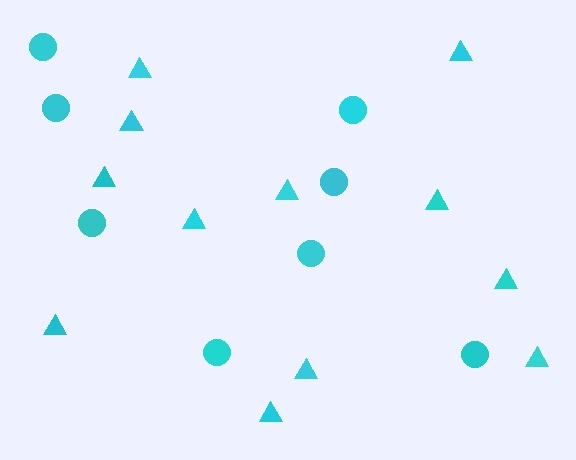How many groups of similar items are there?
There are 2 groups: one group of triangles (12) and one group of circles (8).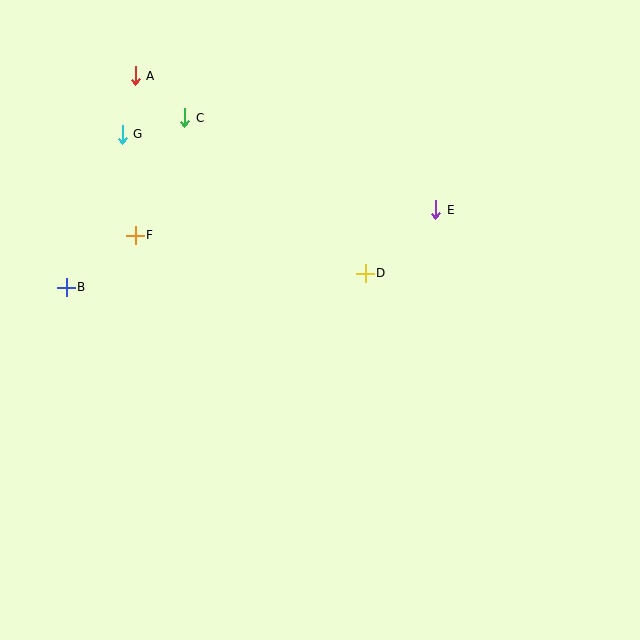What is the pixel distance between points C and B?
The distance between C and B is 207 pixels.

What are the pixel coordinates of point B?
Point B is at (66, 287).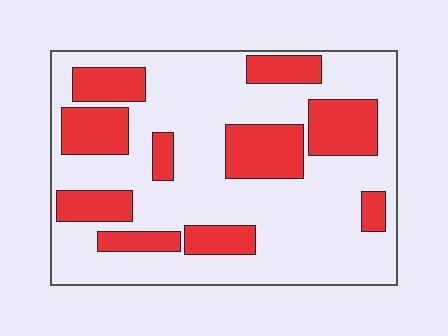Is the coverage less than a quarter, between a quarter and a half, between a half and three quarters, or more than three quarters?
Between a quarter and a half.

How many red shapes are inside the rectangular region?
10.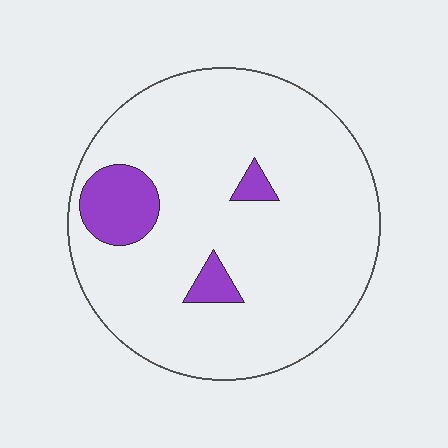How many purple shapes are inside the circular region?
3.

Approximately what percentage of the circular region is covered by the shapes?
Approximately 10%.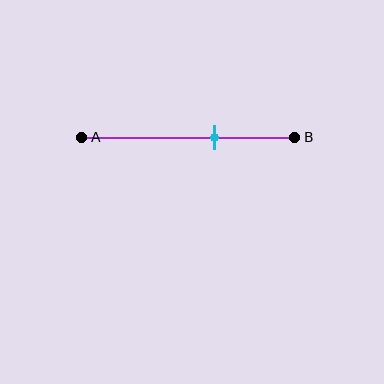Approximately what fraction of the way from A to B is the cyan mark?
The cyan mark is approximately 60% of the way from A to B.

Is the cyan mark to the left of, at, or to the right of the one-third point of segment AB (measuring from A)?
The cyan mark is to the right of the one-third point of segment AB.